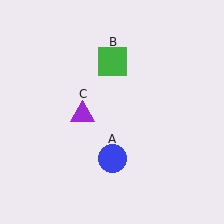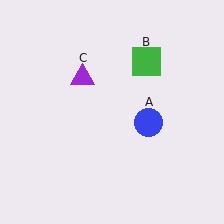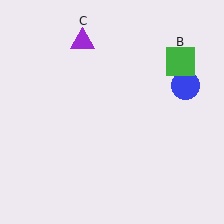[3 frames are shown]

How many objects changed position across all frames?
3 objects changed position: blue circle (object A), green square (object B), purple triangle (object C).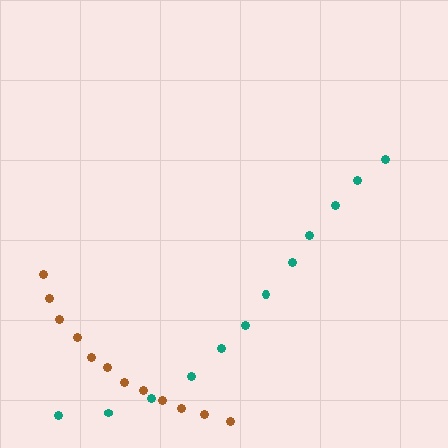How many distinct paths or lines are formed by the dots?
There are 2 distinct paths.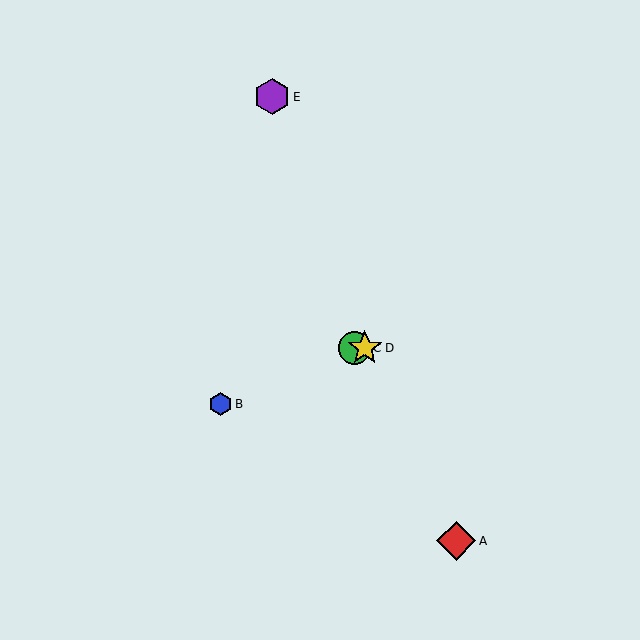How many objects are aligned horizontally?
2 objects (C, D) are aligned horizontally.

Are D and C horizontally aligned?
Yes, both are at y≈348.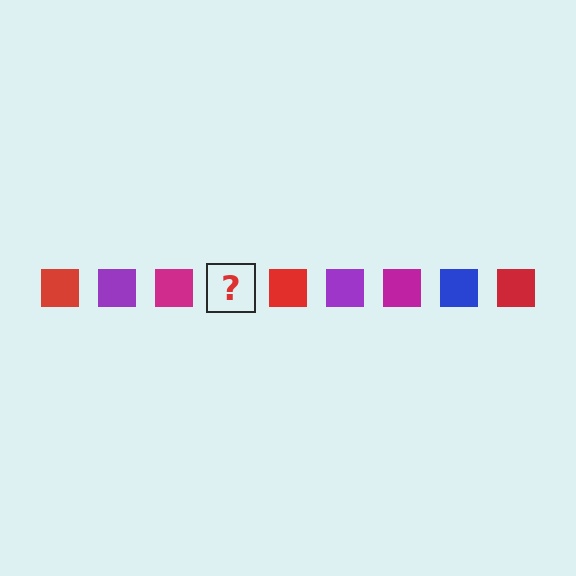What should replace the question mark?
The question mark should be replaced with a blue square.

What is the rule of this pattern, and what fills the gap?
The rule is that the pattern cycles through red, purple, magenta, blue squares. The gap should be filled with a blue square.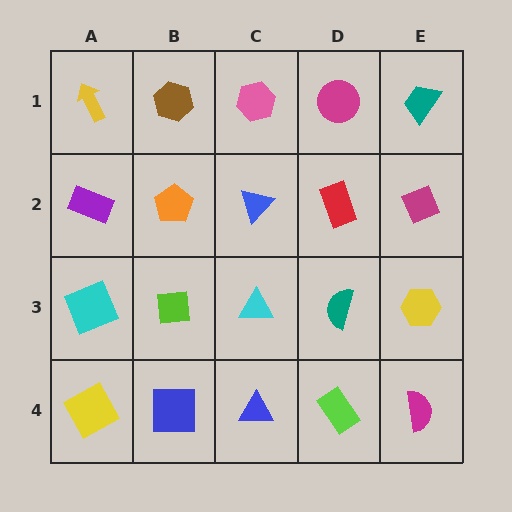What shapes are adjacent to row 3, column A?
A purple rectangle (row 2, column A), a yellow square (row 4, column A), a lime square (row 3, column B).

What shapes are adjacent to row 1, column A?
A purple rectangle (row 2, column A), a brown hexagon (row 1, column B).